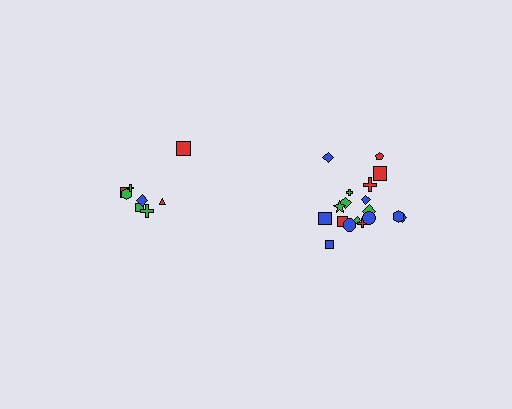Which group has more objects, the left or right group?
The right group.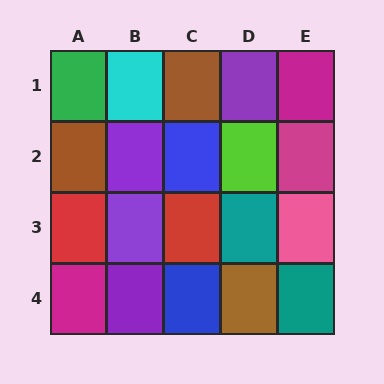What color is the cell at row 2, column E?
Magenta.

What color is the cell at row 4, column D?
Brown.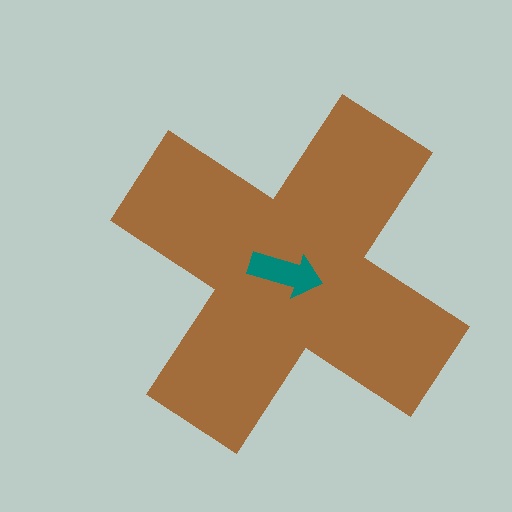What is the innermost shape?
The teal arrow.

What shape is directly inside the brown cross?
The teal arrow.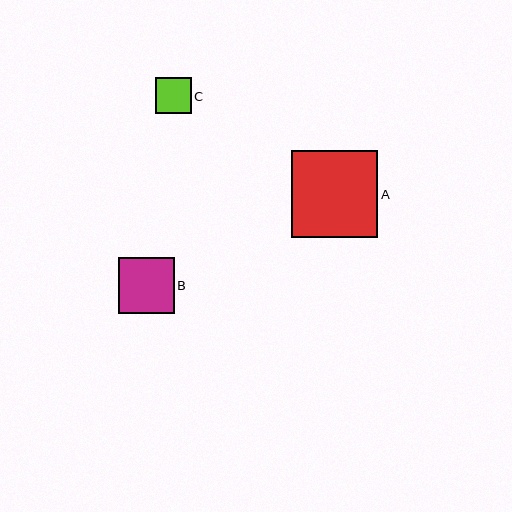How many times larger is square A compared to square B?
Square A is approximately 1.6 times the size of square B.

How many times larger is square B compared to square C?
Square B is approximately 1.5 times the size of square C.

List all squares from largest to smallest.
From largest to smallest: A, B, C.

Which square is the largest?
Square A is the largest with a size of approximately 86 pixels.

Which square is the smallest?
Square C is the smallest with a size of approximately 36 pixels.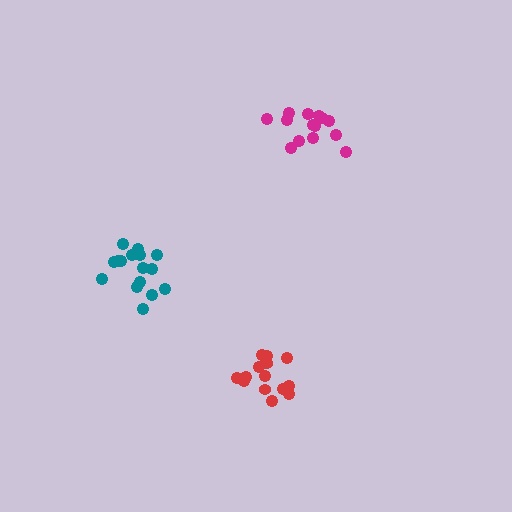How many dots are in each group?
Group 1: 16 dots, Group 2: 14 dots, Group 3: 15 dots (45 total).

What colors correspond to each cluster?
The clusters are colored: teal, magenta, red.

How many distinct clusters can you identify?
There are 3 distinct clusters.